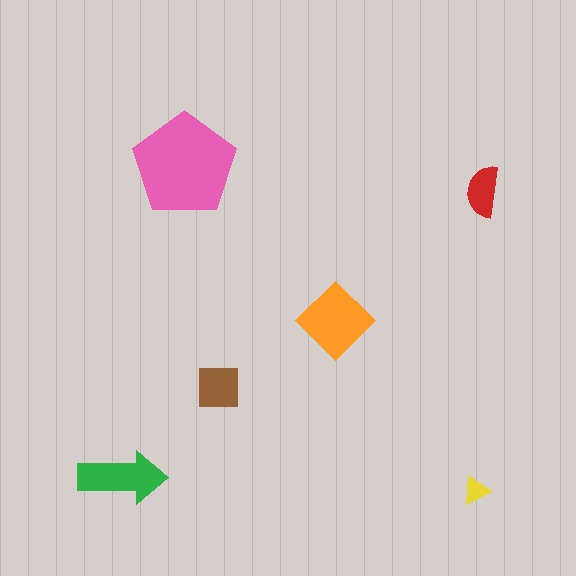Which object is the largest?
The pink pentagon.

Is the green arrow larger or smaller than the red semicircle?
Larger.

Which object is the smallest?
The yellow triangle.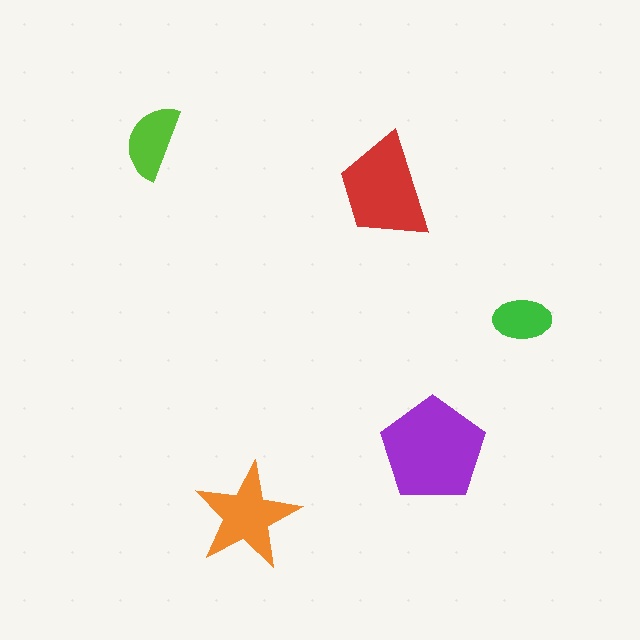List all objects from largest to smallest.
The purple pentagon, the red trapezoid, the orange star, the lime semicircle, the green ellipse.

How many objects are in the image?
There are 5 objects in the image.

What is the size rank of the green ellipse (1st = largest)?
5th.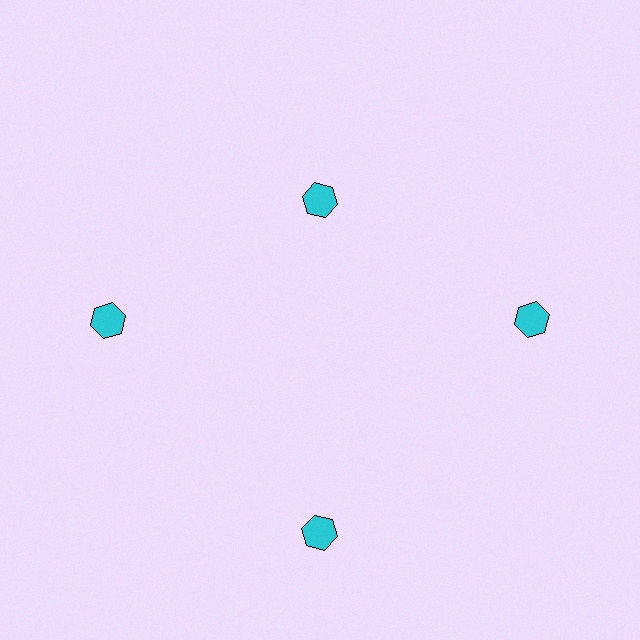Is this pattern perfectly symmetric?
No. The 4 cyan hexagons are arranged in a ring, but one element near the 12 o'clock position is pulled inward toward the center, breaking the 4-fold rotational symmetry.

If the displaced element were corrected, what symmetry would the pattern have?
It would have 4-fold rotational symmetry — the pattern would map onto itself every 90 degrees.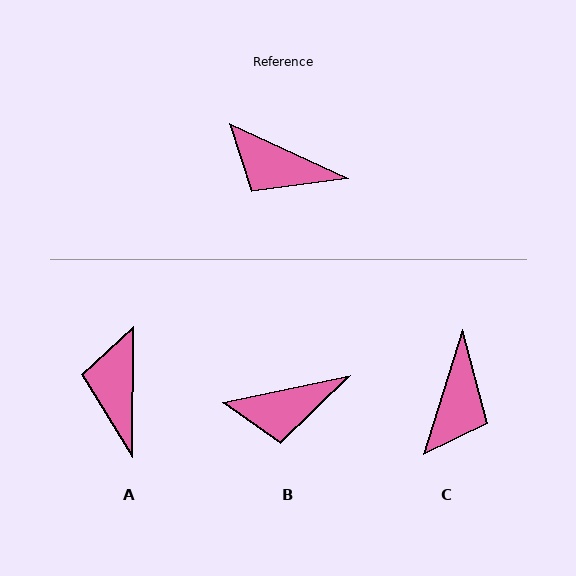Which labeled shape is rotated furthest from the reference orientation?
C, about 98 degrees away.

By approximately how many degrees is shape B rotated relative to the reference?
Approximately 37 degrees counter-clockwise.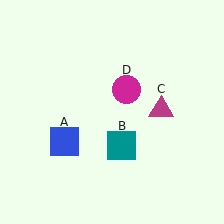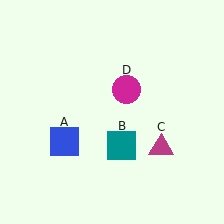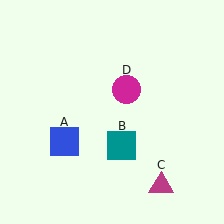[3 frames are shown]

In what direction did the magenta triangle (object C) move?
The magenta triangle (object C) moved down.